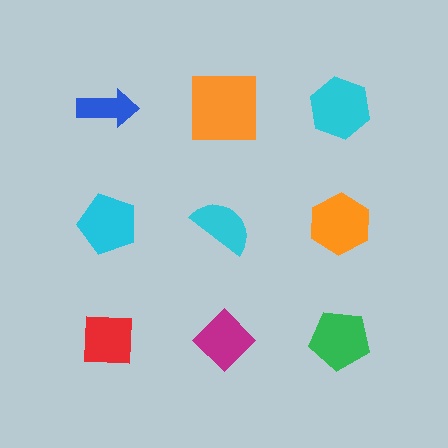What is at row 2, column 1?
A cyan pentagon.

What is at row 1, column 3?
A cyan hexagon.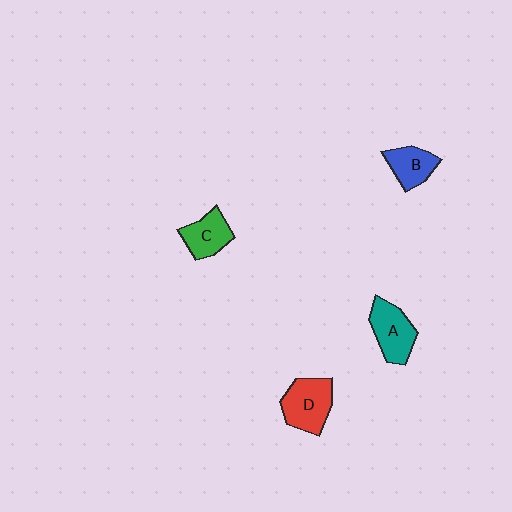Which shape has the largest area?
Shape D (red).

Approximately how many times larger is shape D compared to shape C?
Approximately 1.4 times.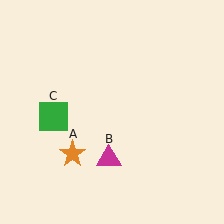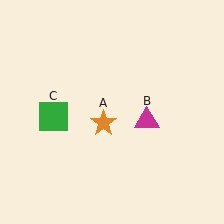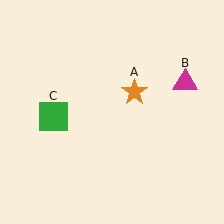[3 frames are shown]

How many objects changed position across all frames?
2 objects changed position: orange star (object A), magenta triangle (object B).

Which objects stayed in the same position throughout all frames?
Green square (object C) remained stationary.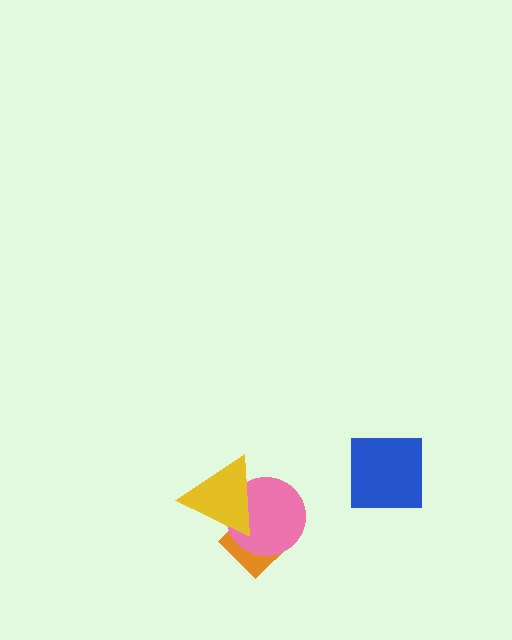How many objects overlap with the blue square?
0 objects overlap with the blue square.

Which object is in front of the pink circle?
The yellow triangle is in front of the pink circle.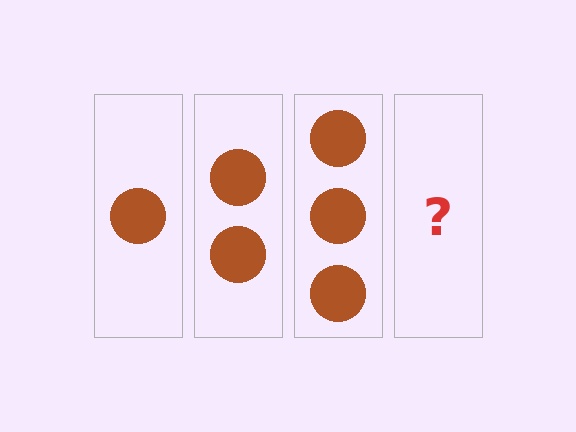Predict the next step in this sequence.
The next step is 4 circles.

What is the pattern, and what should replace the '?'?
The pattern is that each step adds one more circle. The '?' should be 4 circles.